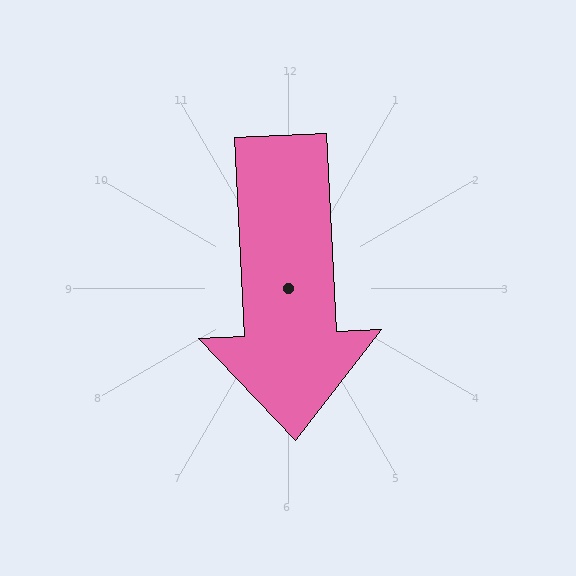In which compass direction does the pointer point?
South.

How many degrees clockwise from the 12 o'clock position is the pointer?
Approximately 177 degrees.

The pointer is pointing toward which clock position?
Roughly 6 o'clock.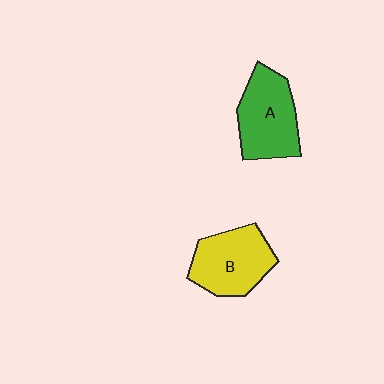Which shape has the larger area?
Shape A (green).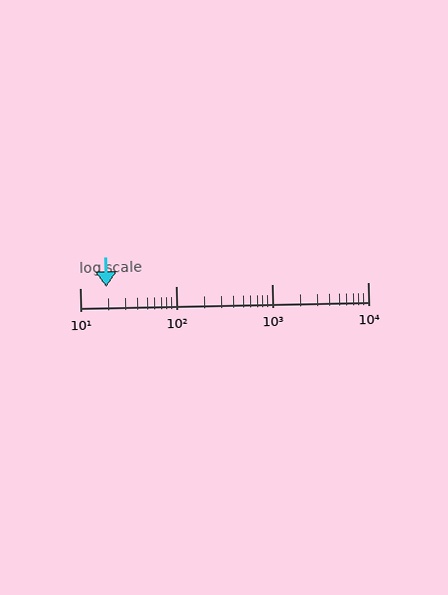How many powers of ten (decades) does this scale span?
The scale spans 3 decades, from 10 to 10000.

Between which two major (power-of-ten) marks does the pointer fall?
The pointer is between 10 and 100.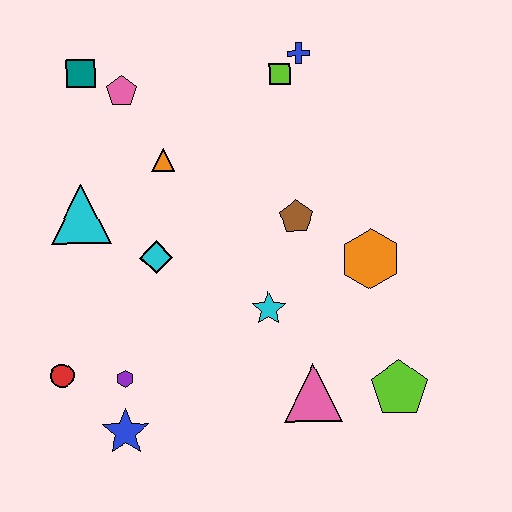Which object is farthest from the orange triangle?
The lime pentagon is farthest from the orange triangle.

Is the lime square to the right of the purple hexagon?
Yes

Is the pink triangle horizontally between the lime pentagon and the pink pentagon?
Yes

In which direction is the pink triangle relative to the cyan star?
The pink triangle is below the cyan star.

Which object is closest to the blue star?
The purple hexagon is closest to the blue star.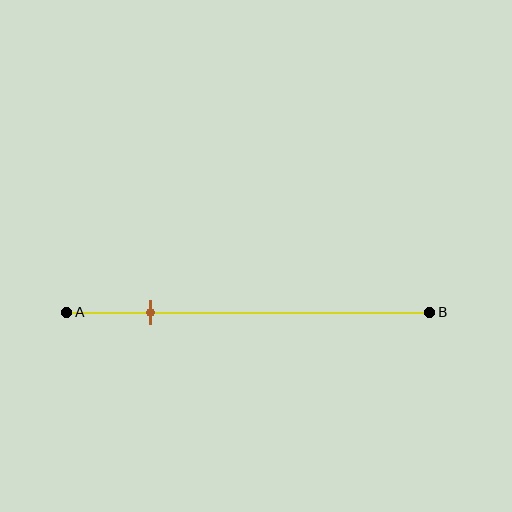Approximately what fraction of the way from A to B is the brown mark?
The brown mark is approximately 25% of the way from A to B.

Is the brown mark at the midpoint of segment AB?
No, the mark is at about 25% from A, not at the 50% midpoint.